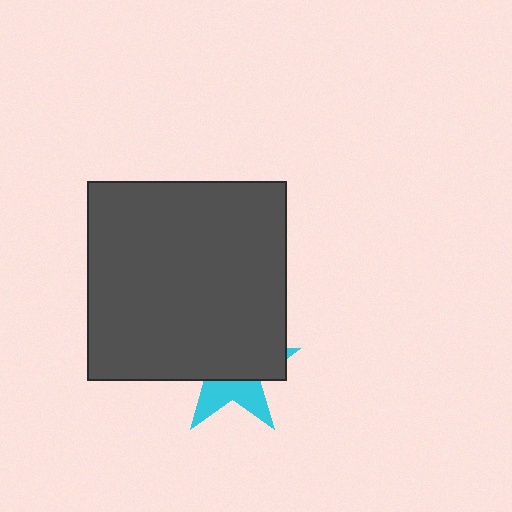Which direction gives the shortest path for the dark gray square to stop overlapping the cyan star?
Moving up gives the shortest separation.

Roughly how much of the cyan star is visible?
A small part of it is visible (roughly 36%).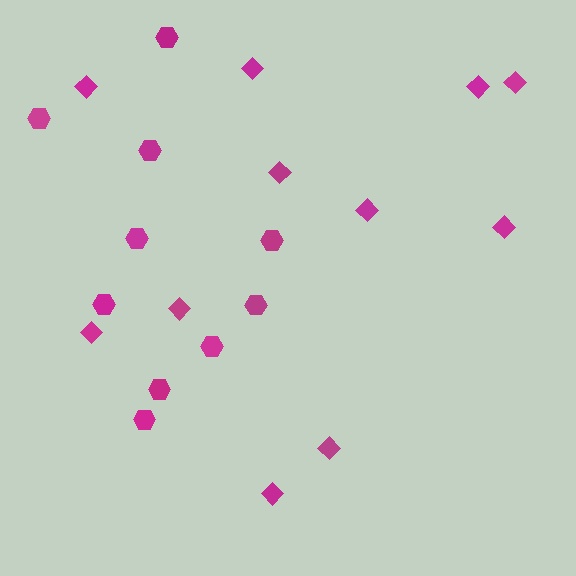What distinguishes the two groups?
There are 2 groups: one group of hexagons (10) and one group of diamonds (11).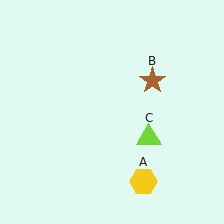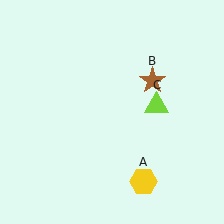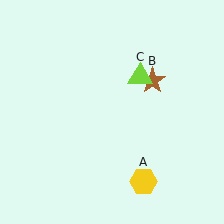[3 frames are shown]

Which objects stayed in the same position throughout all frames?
Yellow hexagon (object A) and brown star (object B) remained stationary.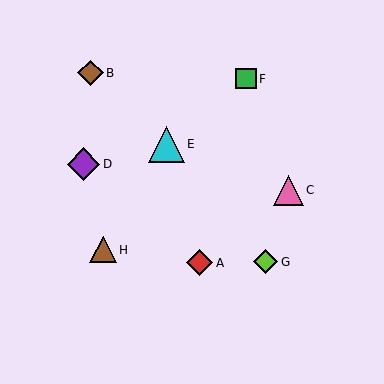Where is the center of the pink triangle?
The center of the pink triangle is at (288, 190).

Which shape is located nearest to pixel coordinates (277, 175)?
The pink triangle (labeled C) at (288, 190) is nearest to that location.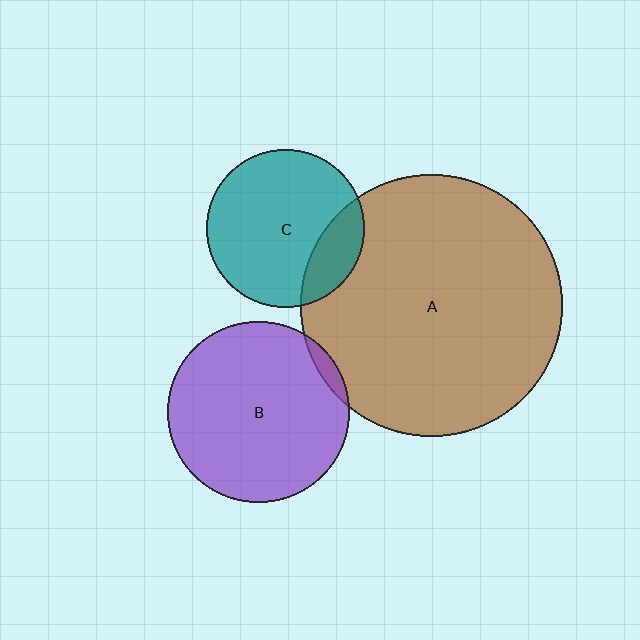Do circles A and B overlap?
Yes.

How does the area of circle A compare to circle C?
Approximately 2.7 times.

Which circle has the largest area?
Circle A (brown).